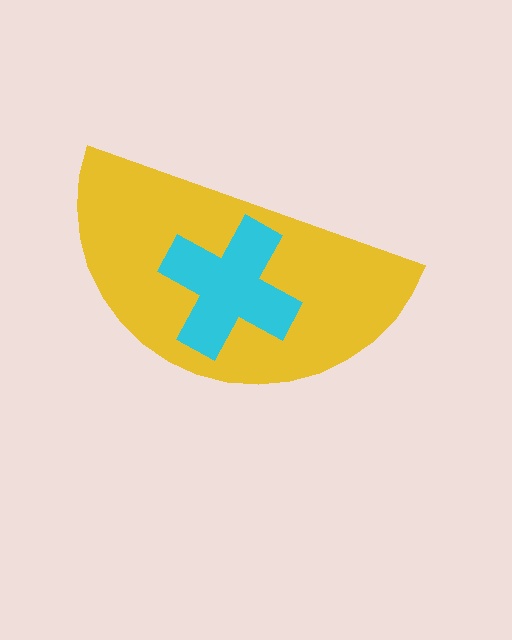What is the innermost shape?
The cyan cross.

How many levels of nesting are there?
2.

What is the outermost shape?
The yellow semicircle.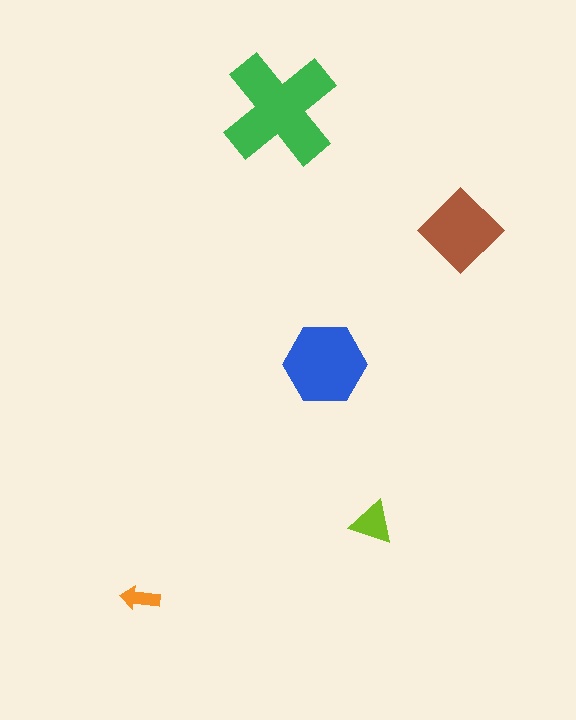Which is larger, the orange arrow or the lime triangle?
The lime triangle.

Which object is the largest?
The green cross.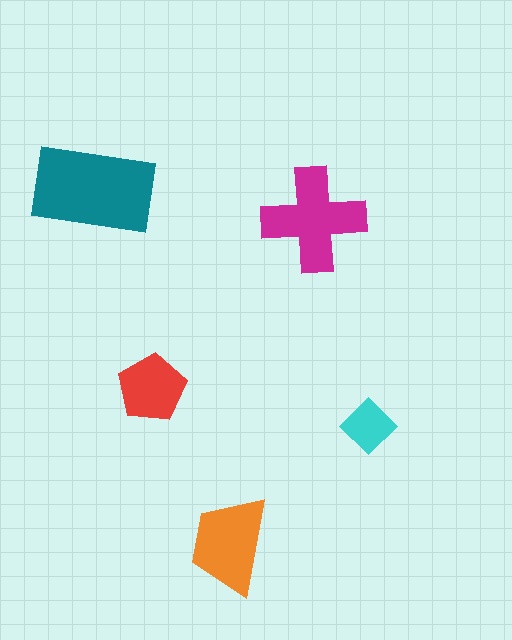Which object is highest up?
The teal rectangle is topmost.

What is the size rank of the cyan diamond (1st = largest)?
5th.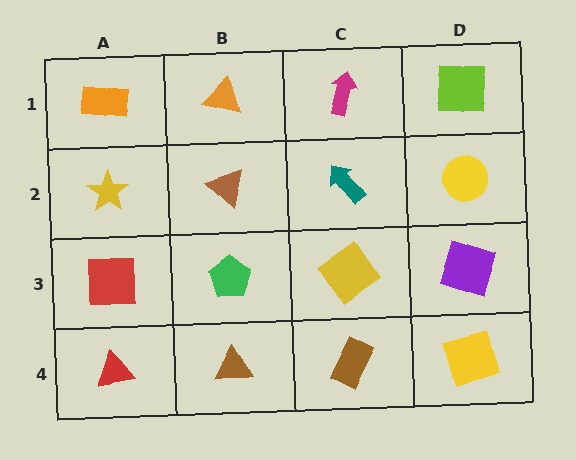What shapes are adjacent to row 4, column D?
A purple square (row 3, column D), a brown rectangle (row 4, column C).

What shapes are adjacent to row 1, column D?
A yellow circle (row 2, column D), a magenta arrow (row 1, column C).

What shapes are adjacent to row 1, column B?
A brown triangle (row 2, column B), an orange rectangle (row 1, column A), a magenta arrow (row 1, column C).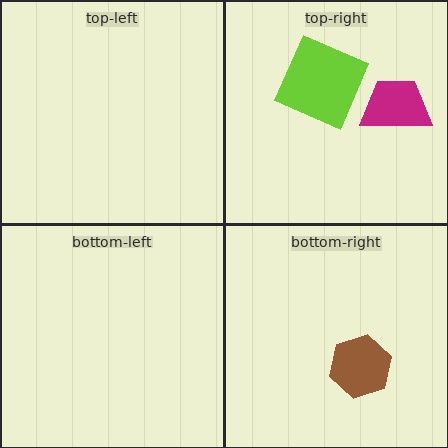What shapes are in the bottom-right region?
The brown hexagon.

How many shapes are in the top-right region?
2.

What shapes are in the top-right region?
The lime square, the magenta trapezoid.